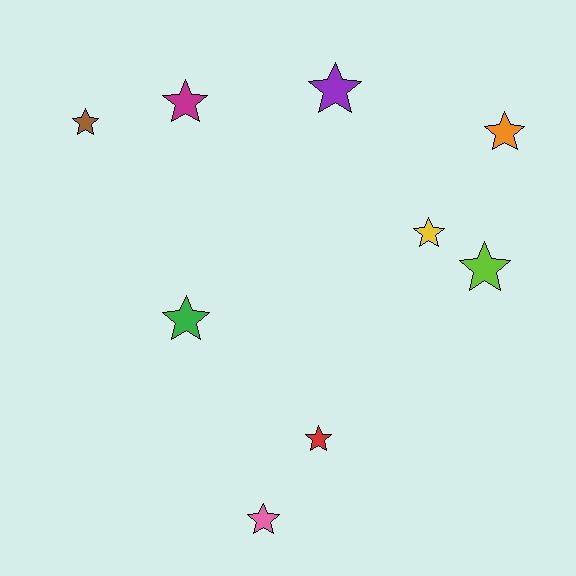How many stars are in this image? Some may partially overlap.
There are 9 stars.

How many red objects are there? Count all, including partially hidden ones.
There is 1 red object.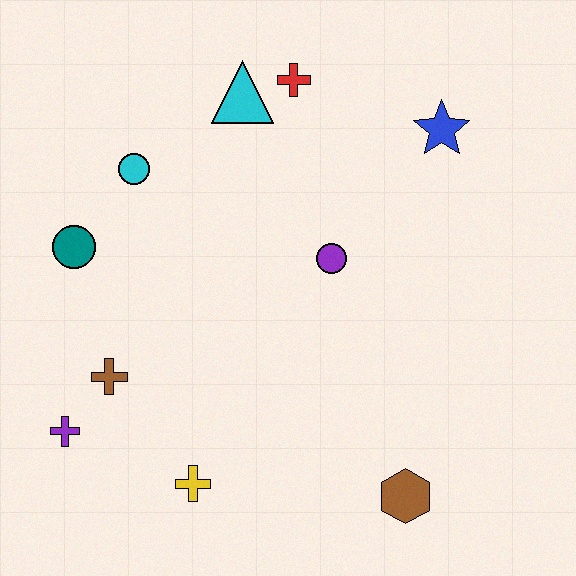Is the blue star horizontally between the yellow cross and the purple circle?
No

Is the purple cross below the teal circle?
Yes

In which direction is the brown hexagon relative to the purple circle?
The brown hexagon is below the purple circle.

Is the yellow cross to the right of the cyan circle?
Yes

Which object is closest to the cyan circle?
The teal circle is closest to the cyan circle.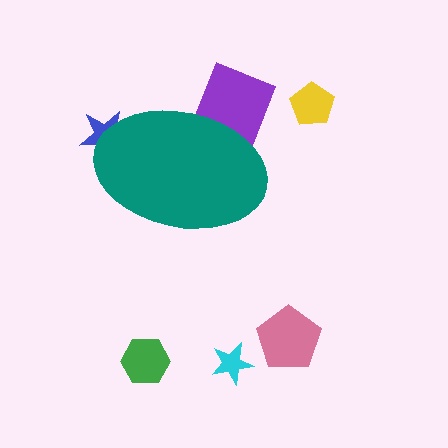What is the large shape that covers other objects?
A teal ellipse.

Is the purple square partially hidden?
Yes, the purple square is partially hidden behind the teal ellipse.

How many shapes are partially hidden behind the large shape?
2 shapes are partially hidden.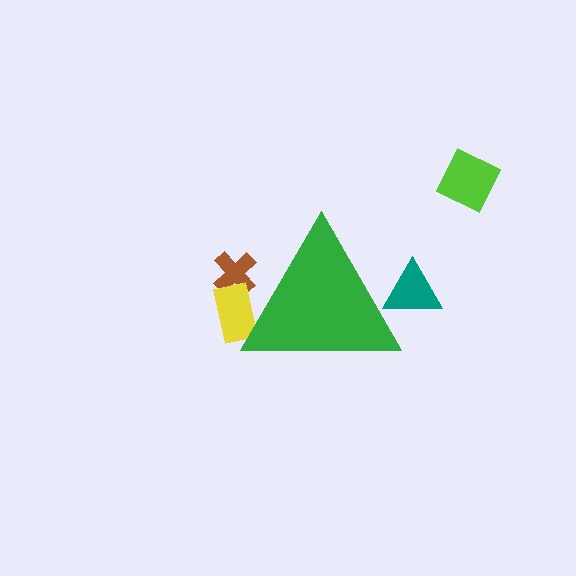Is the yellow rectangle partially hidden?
Yes, the yellow rectangle is partially hidden behind the green triangle.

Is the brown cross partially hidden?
Yes, the brown cross is partially hidden behind the green triangle.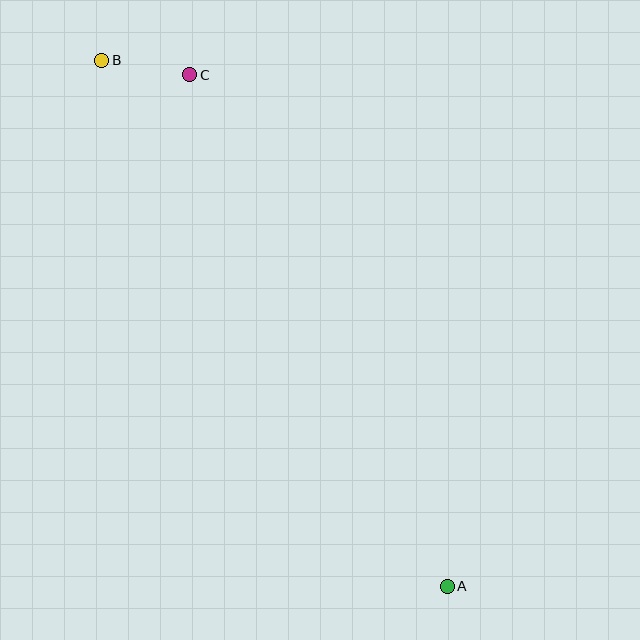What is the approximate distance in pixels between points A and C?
The distance between A and C is approximately 573 pixels.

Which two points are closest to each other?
Points B and C are closest to each other.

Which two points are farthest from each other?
Points A and B are farthest from each other.